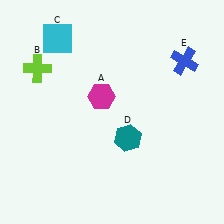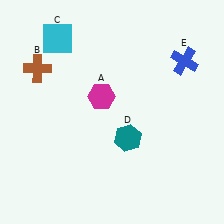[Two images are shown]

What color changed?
The cross (B) changed from lime in Image 1 to brown in Image 2.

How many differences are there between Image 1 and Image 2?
There is 1 difference between the two images.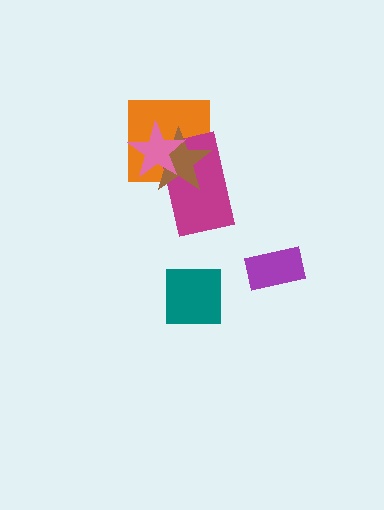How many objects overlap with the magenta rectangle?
3 objects overlap with the magenta rectangle.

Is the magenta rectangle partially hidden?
Yes, it is partially covered by another shape.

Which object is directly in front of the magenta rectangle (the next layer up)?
The brown star is directly in front of the magenta rectangle.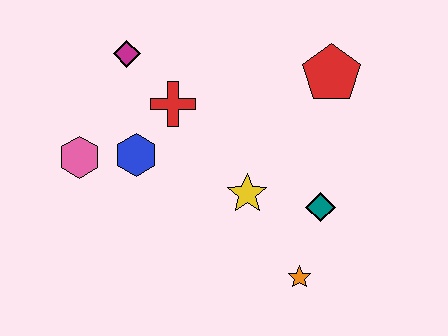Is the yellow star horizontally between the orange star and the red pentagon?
No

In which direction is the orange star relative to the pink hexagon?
The orange star is to the right of the pink hexagon.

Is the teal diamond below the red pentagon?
Yes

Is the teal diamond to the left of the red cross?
No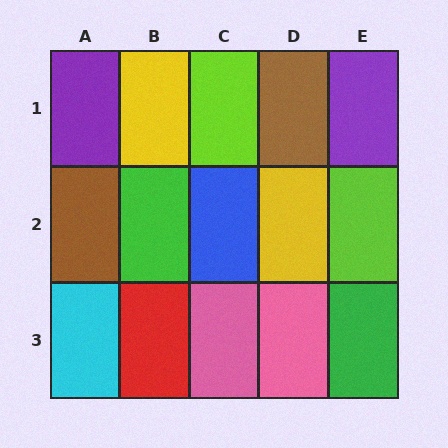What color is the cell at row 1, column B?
Yellow.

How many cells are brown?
2 cells are brown.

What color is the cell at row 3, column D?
Pink.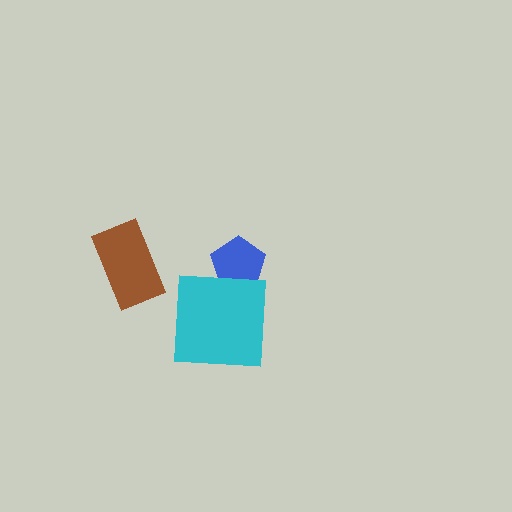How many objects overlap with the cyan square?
1 object overlaps with the cyan square.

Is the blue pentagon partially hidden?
Yes, it is partially covered by another shape.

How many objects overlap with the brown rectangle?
0 objects overlap with the brown rectangle.